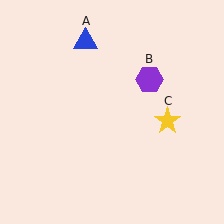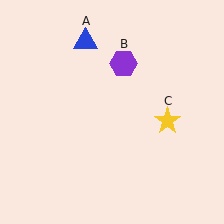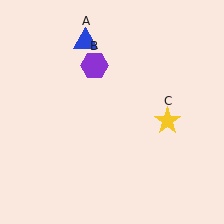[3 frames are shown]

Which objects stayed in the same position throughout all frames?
Blue triangle (object A) and yellow star (object C) remained stationary.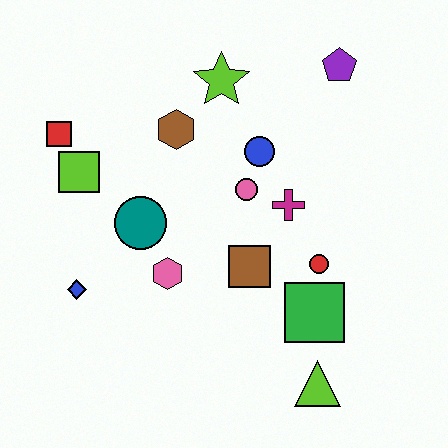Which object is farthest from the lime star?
The lime triangle is farthest from the lime star.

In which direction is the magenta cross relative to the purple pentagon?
The magenta cross is below the purple pentagon.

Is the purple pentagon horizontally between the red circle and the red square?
No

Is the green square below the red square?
Yes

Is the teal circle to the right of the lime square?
Yes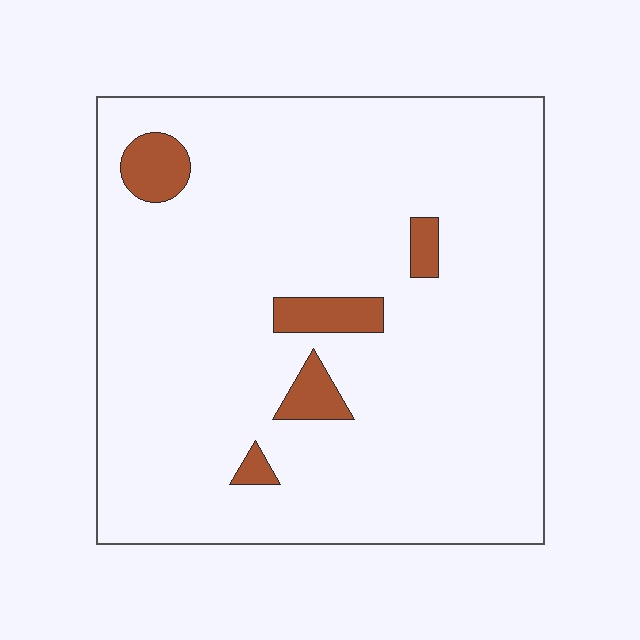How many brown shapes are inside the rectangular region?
5.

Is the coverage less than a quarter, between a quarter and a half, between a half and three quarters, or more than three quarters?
Less than a quarter.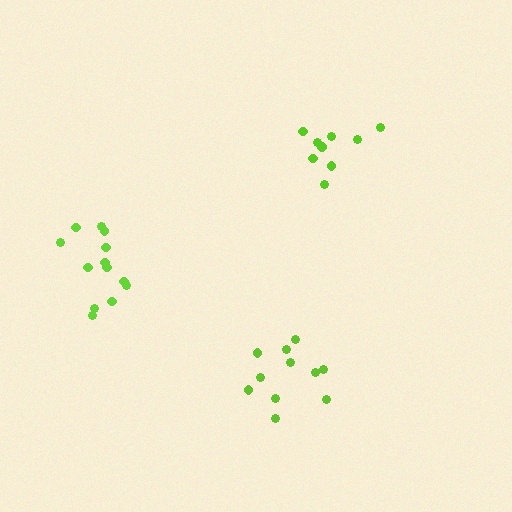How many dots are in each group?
Group 1: 9 dots, Group 2: 11 dots, Group 3: 13 dots (33 total).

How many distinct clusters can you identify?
There are 3 distinct clusters.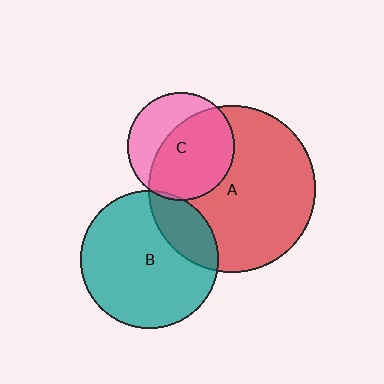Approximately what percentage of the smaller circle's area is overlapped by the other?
Approximately 5%.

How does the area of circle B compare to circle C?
Approximately 1.7 times.